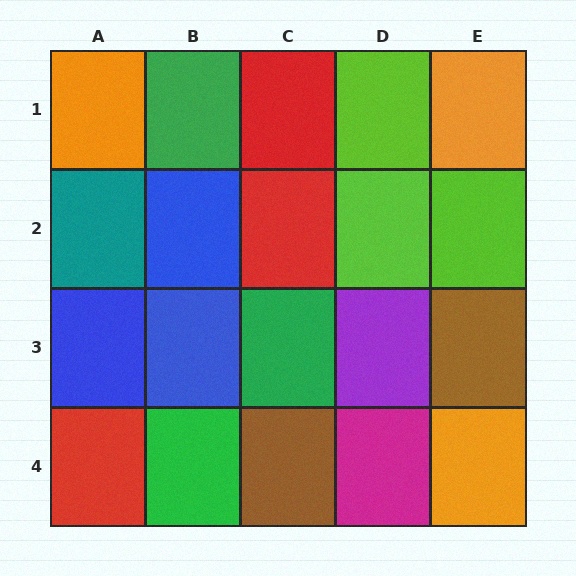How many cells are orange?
3 cells are orange.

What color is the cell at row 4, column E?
Orange.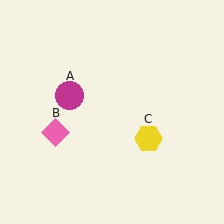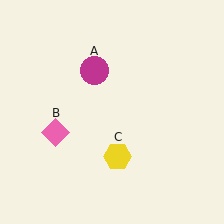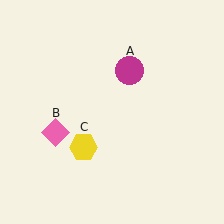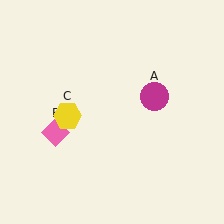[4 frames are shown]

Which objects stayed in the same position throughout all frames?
Pink diamond (object B) remained stationary.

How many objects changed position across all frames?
2 objects changed position: magenta circle (object A), yellow hexagon (object C).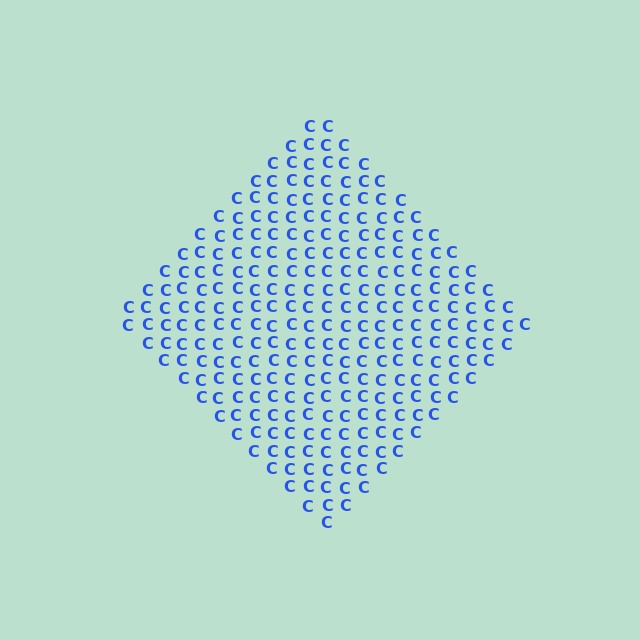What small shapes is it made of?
It is made of small letter C's.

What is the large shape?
The large shape is a diamond.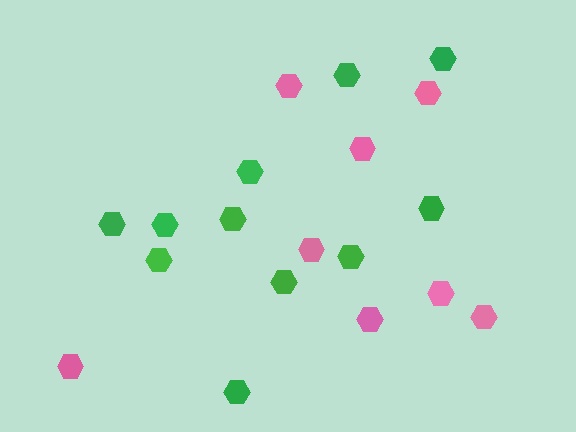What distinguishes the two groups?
There are 2 groups: one group of pink hexagons (8) and one group of green hexagons (11).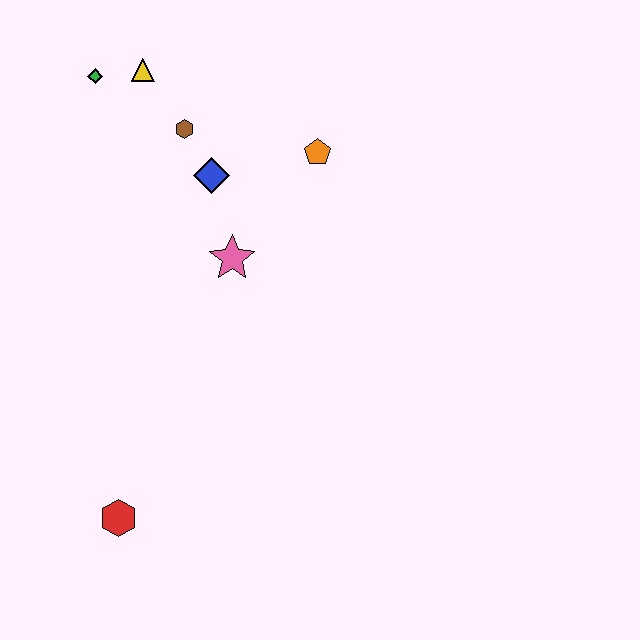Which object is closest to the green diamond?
The yellow triangle is closest to the green diamond.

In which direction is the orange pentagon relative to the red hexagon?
The orange pentagon is above the red hexagon.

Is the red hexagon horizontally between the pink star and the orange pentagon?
No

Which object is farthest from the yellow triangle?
The red hexagon is farthest from the yellow triangle.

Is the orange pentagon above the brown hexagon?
No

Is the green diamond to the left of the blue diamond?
Yes